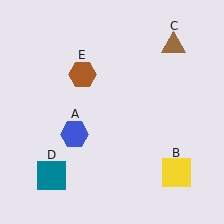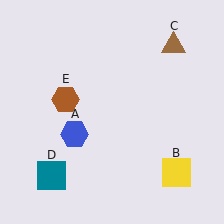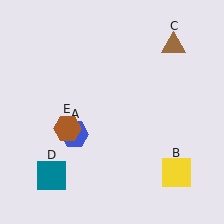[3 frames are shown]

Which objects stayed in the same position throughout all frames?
Blue hexagon (object A) and yellow square (object B) and brown triangle (object C) and teal square (object D) remained stationary.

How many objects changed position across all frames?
1 object changed position: brown hexagon (object E).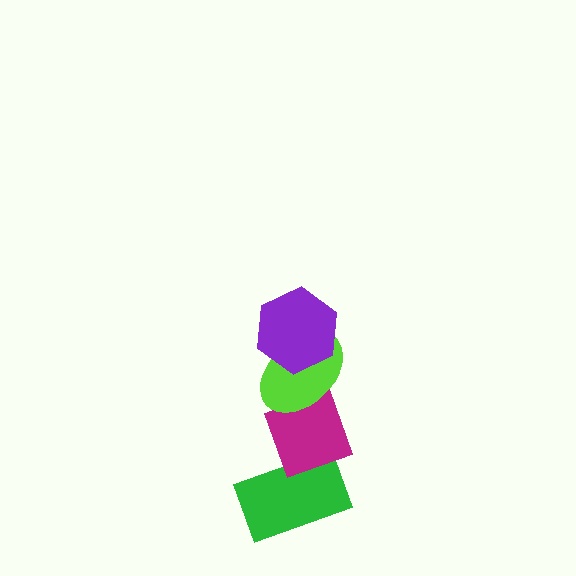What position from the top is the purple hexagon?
The purple hexagon is 1st from the top.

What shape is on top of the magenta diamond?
The lime ellipse is on top of the magenta diamond.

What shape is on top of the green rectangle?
The magenta diamond is on top of the green rectangle.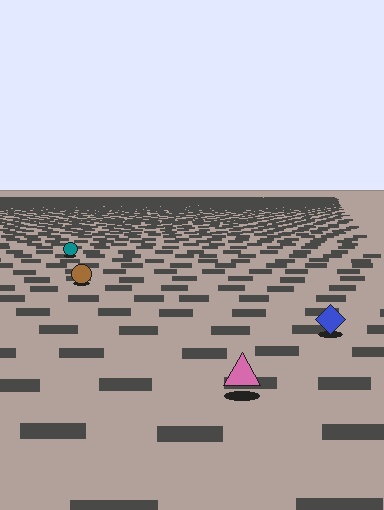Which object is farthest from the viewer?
The teal circle is farthest from the viewer. It appears smaller and the ground texture around it is denser.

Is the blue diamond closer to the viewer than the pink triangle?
No. The pink triangle is closer — you can tell from the texture gradient: the ground texture is coarser near it.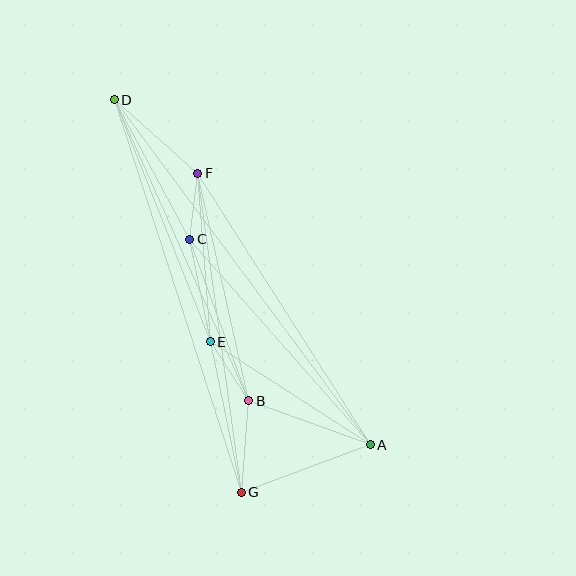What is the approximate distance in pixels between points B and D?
The distance between B and D is approximately 330 pixels.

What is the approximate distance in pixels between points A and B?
The distance between A and B is approximately 129 pixels.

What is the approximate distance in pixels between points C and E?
The distance between C and E is approximately 104 pixels.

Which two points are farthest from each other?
Points A and D are farthest from each other.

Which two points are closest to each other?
Points C and F are closest to each other.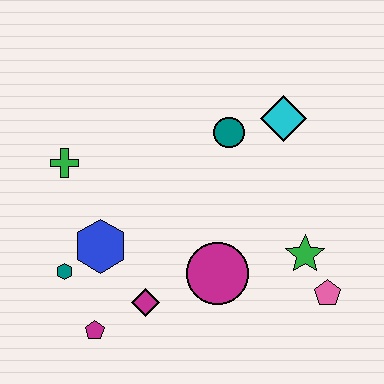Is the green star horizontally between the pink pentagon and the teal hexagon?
Yes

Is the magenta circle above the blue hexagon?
No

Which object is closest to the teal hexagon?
The blue hexagon is closest to the teal hexagon.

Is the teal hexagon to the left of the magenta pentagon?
Yes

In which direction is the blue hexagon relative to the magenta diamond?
The blue hexagon is above the magenta diamond.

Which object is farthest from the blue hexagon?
The pink pentagon is farthest from the blue hexagon.